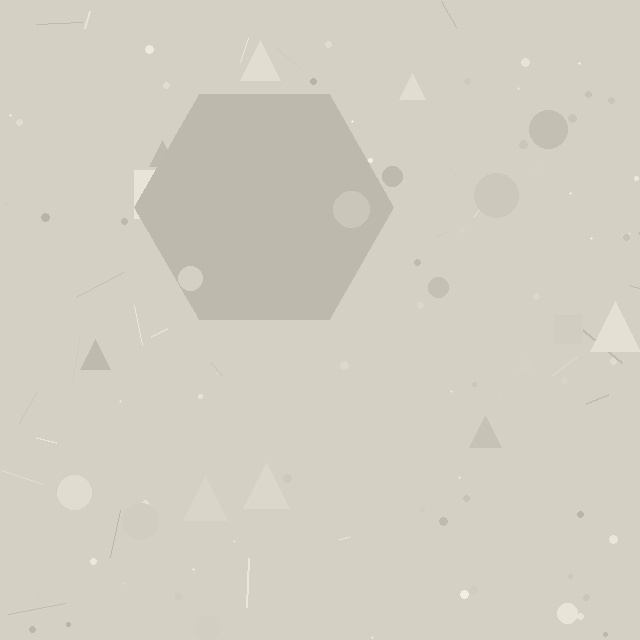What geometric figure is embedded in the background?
A hexagon is embedded in the background.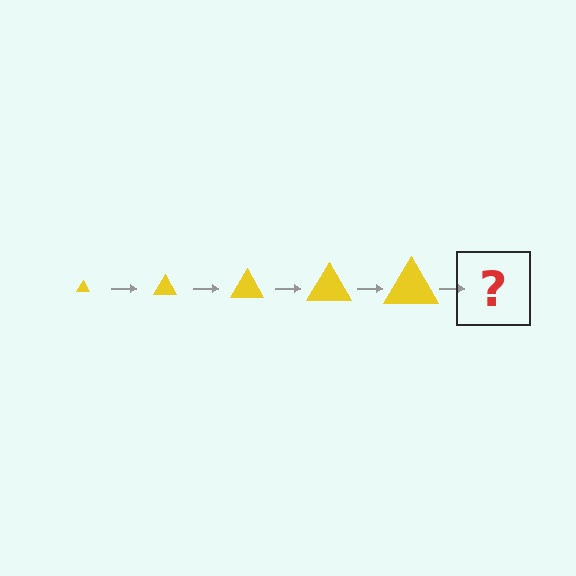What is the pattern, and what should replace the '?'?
The pattern is that the triangle gets progressively larger each step. The '?' should be a yellow triangle, larger than the previous one.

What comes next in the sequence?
The next element should be a yellow triangle, larger than the previous one.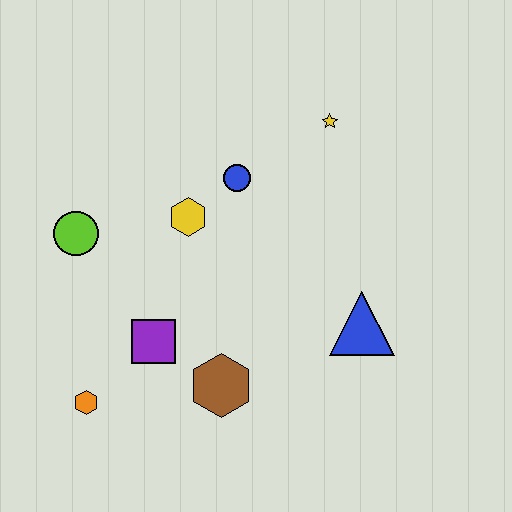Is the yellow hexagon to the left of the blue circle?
Yes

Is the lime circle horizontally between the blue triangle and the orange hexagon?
No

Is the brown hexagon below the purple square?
Yes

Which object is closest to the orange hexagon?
The purple square is closest to the orange hexagon.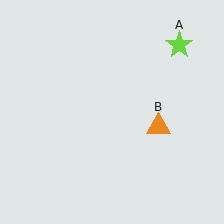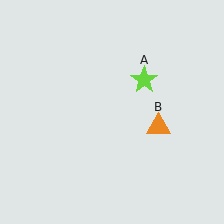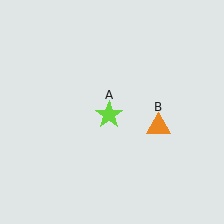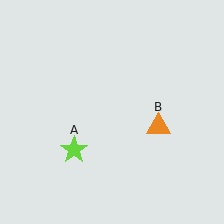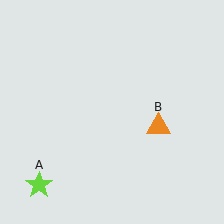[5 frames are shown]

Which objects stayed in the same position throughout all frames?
Orange triangle (object B) remained stationary.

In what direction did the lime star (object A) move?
The lime star (object A) moved down and to the left.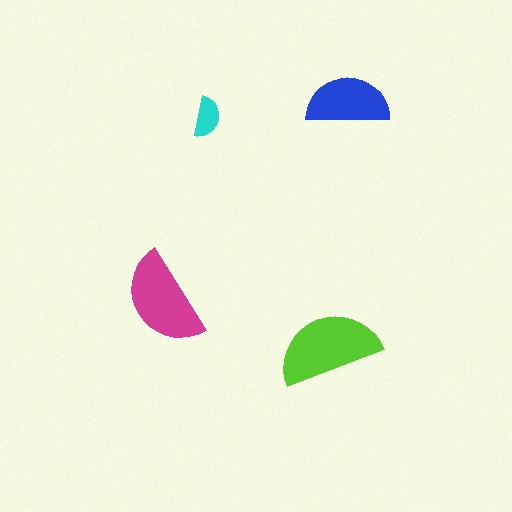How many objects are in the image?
There are 4 objects in the image.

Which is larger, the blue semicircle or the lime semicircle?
The lime one.